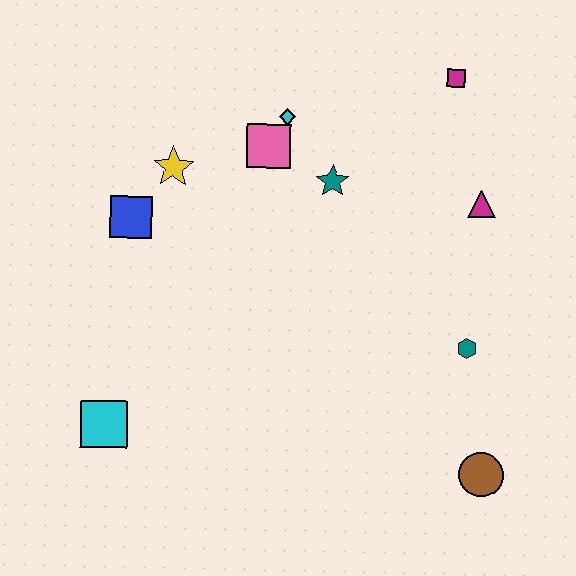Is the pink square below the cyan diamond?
Yes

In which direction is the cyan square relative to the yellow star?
The cyan square is below the yellow star.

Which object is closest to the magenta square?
The magenta triangle is closest to the magenta square.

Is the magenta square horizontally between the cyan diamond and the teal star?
No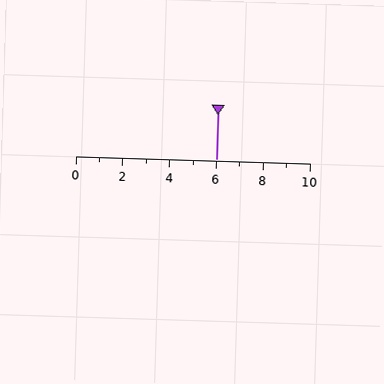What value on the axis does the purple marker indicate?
The marker indicates approximately 6.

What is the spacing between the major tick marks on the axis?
The major ticks are spaced 2 apart.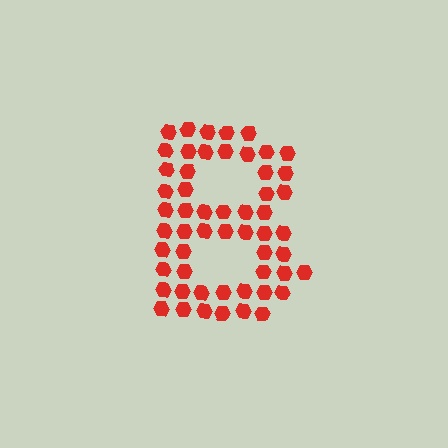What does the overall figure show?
The overall figure shows the letter B.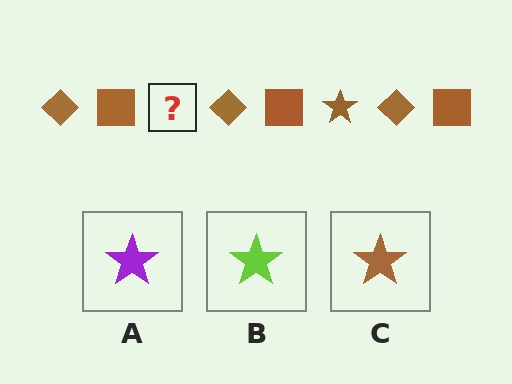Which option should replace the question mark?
Option C.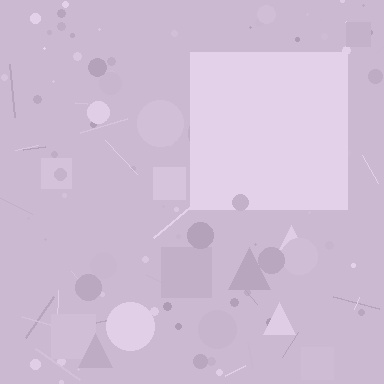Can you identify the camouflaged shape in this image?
The camouflaged shape is a square.